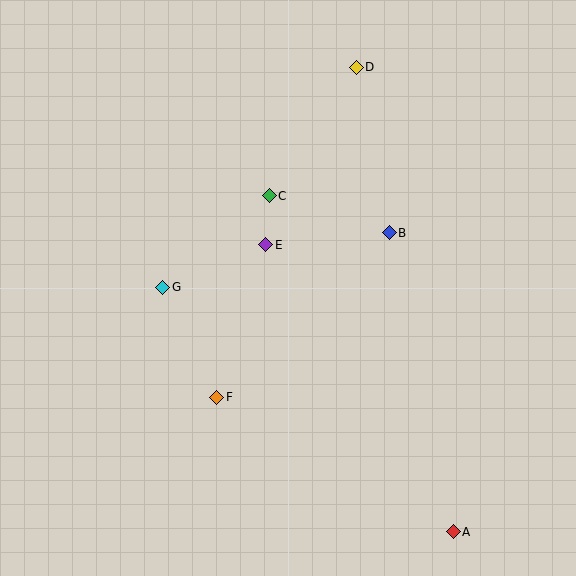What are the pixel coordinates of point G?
Point G is at (162, 287).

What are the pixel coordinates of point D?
Point D is at (356, 67).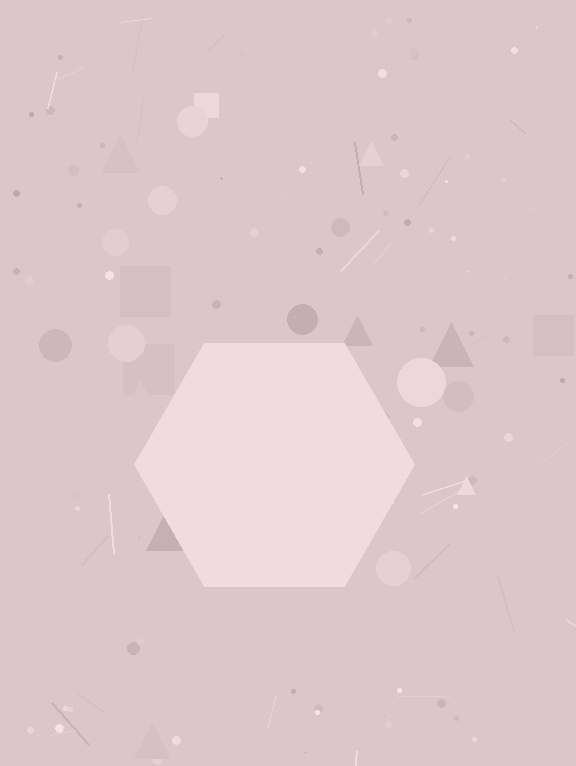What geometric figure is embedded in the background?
A hexagon is embedded in the background.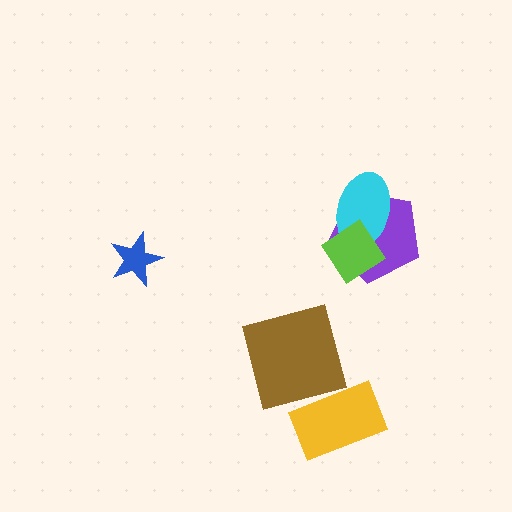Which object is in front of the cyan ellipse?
The lime diamond is in front of the cyan ellipse.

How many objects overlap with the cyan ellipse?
2 objects overlap with the cyan ellipse.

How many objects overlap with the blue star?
0 objects overlap with the blue star.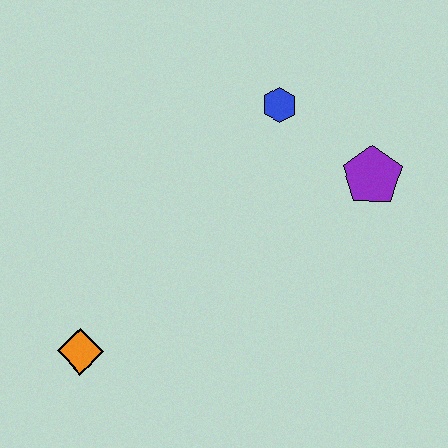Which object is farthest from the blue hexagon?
The orange diamond is farthest from the blue hexagon.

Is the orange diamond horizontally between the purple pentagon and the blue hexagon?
No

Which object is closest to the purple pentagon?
The blue hexagon is closest to the purple pentagon.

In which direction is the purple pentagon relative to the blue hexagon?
The purple pentagon is to the right of the blue hexagon.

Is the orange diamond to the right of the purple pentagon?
No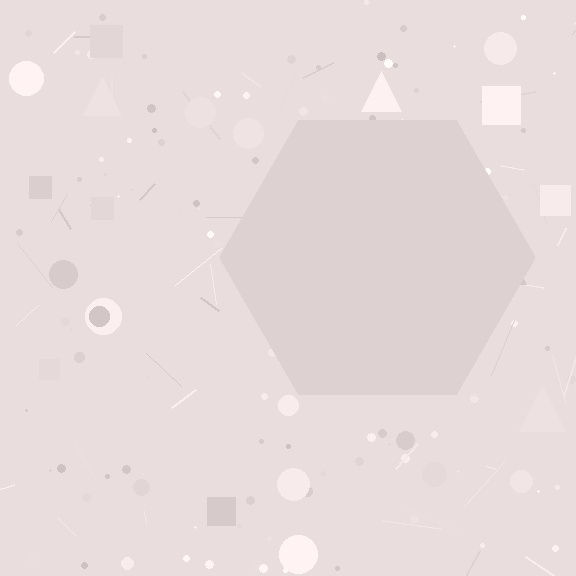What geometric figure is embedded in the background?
A hexagon is embedded in the background.